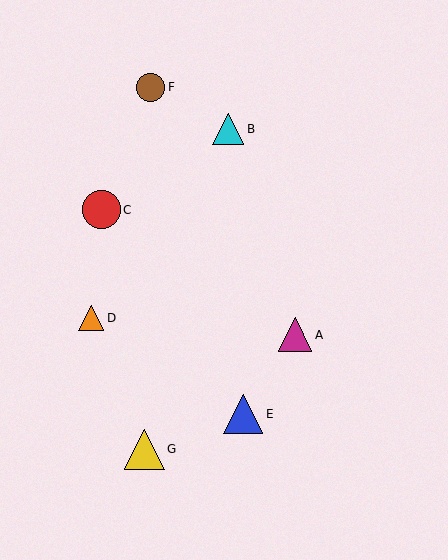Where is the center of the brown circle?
The center of the brown circle is at (151, 87).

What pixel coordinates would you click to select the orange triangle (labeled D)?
Click at (91, 318) to select the orange triangle D.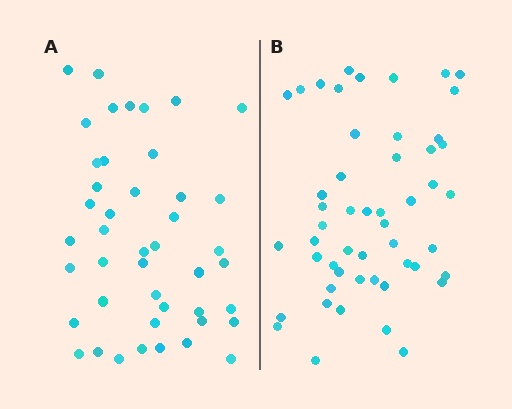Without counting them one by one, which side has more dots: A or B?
Region B (the right region) has more dots.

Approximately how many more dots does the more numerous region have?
Region B has roughly 8 or so more dots than region A.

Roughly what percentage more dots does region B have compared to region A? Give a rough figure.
About 15% more.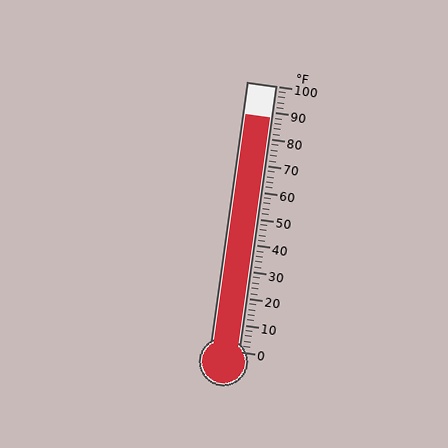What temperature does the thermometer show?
The thermometer shows approximately 88°F.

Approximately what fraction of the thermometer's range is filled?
The thermometer is filled to approximately 90% of its range.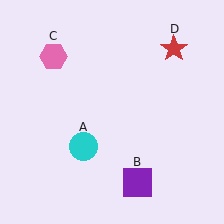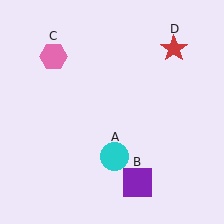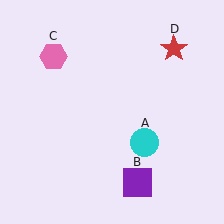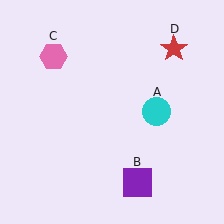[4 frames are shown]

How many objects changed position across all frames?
1 object changed position: cyan circle (object A).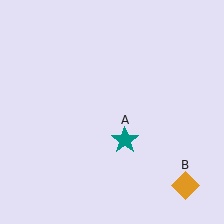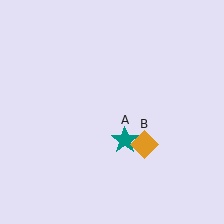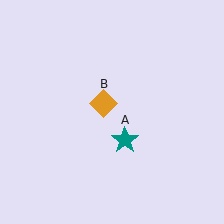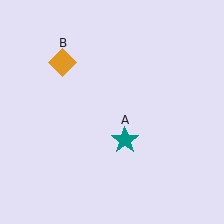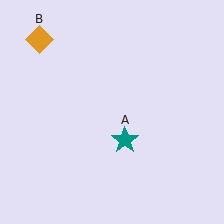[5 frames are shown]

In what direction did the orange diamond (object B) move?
The orange diamond (object B) moved up and to the left.